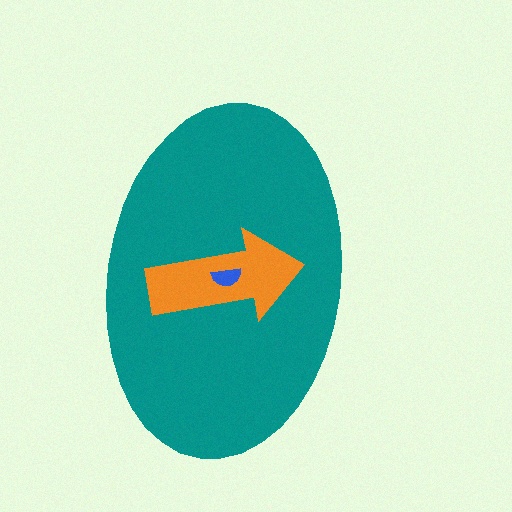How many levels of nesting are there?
3.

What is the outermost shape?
The teal ellipse.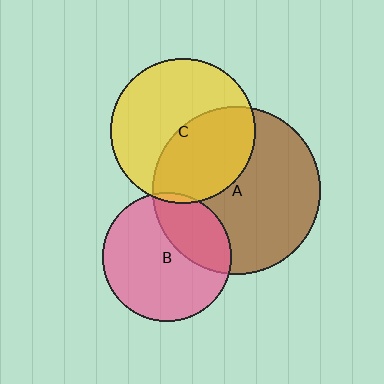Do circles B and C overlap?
Yes.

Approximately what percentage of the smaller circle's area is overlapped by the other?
Approximately 5%.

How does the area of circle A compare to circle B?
Approximately 1.7 times.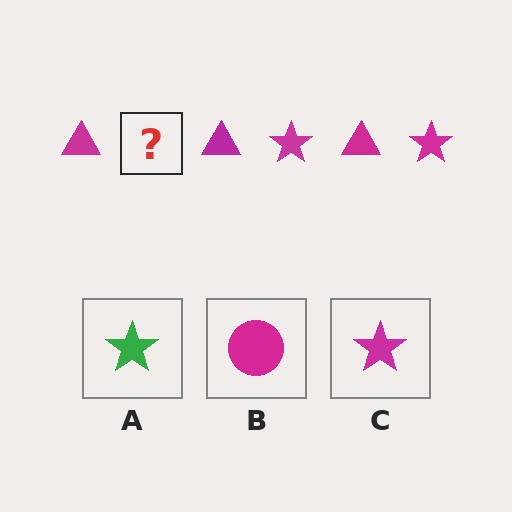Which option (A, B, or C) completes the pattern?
C.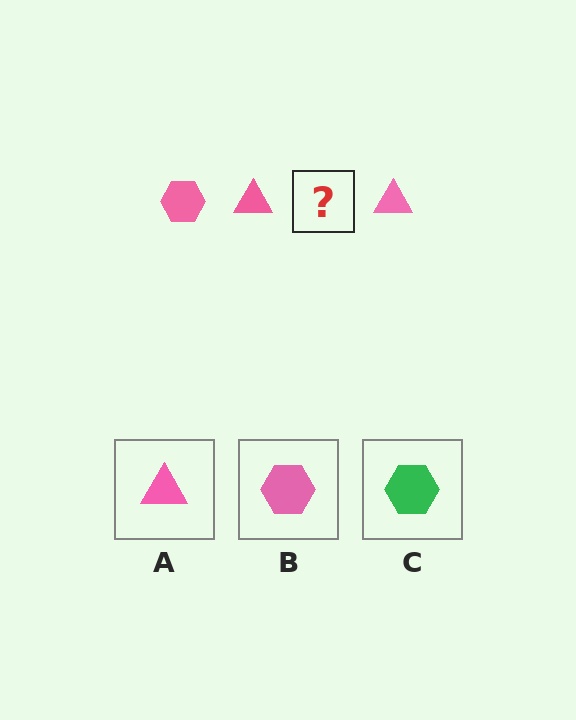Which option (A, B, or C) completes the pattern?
B.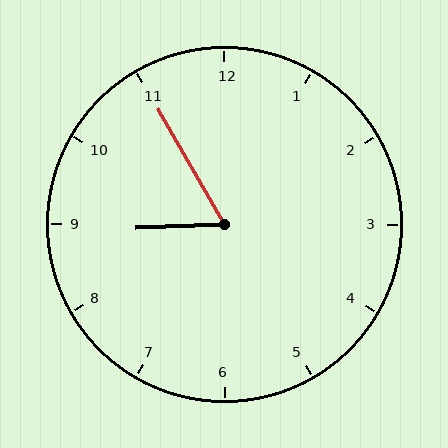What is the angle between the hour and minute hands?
Approximately 62 degrees.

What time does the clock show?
8:55.